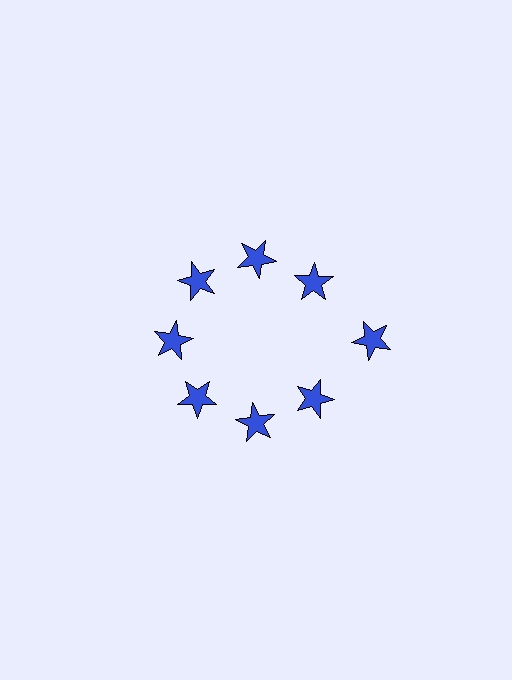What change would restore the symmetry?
The symmetry would be restored by moving it inward, back onto the ring so that all 8 stars sit at equal angles and equal distance from the center.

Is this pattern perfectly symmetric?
No. The 8 blue stars are arranged in a ring, but one element near the 3 o'clock position is pushed outward from the center, breaking the 8-fold rotational symmetry.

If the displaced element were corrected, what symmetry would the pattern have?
It would have 8-fold rotational symmetry — the pattern would map onto itself every 45 degrees.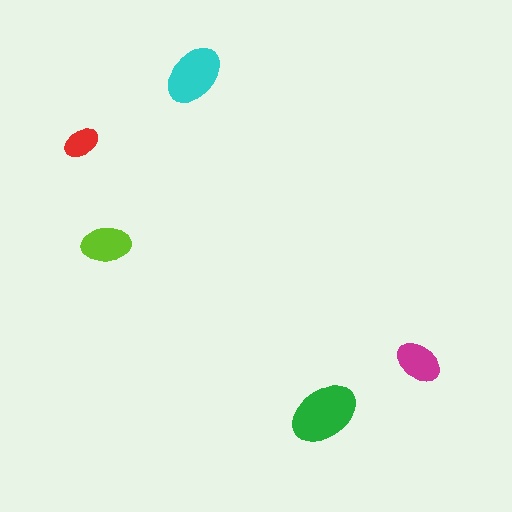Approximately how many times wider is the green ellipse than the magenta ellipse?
About 1.5 times wider.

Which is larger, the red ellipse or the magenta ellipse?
The magenta one.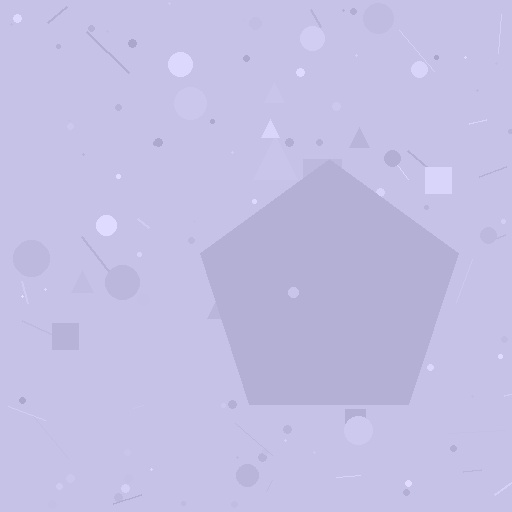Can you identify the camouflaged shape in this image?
The camouflaged shape is a pentagon.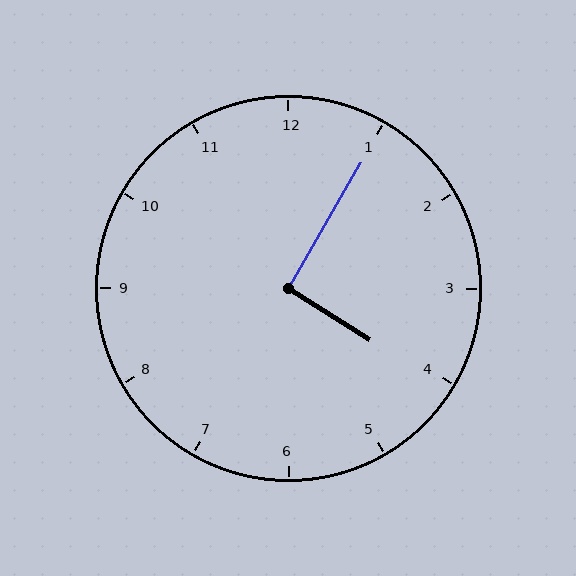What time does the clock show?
4:05.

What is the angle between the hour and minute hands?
Approximately 92 degrees.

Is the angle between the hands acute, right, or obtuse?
It is right.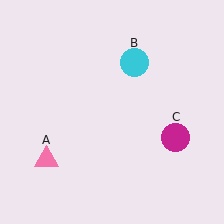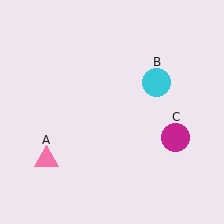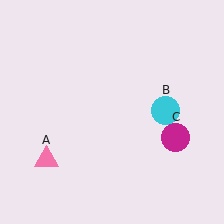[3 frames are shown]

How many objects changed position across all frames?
1 object changed position: cyan circle (object B).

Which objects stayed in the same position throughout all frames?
Pink triangle (object A) and magenta circle (object C) remained stationary.